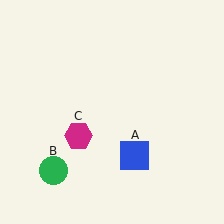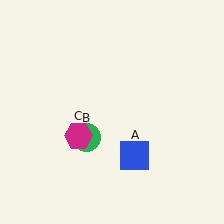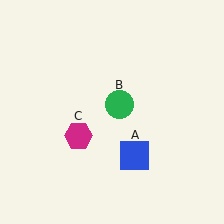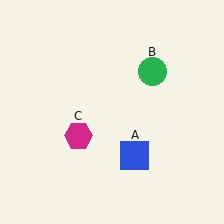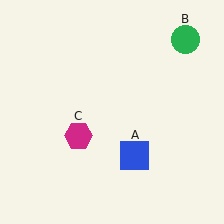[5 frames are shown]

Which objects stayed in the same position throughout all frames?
Blue square (object A) and magenta hexagon (object C) remained stationary.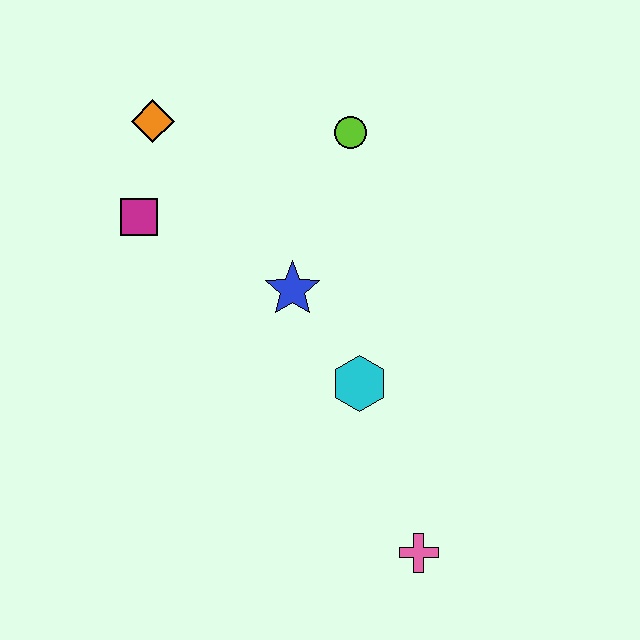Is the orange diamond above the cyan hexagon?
Yes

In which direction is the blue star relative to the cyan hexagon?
The blue star is above the cyan hexagon.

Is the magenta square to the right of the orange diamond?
No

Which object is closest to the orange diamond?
The magenta square is closest to the orange diamond.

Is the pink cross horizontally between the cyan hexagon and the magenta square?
No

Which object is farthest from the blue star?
The pink cross is farthest from the blue star.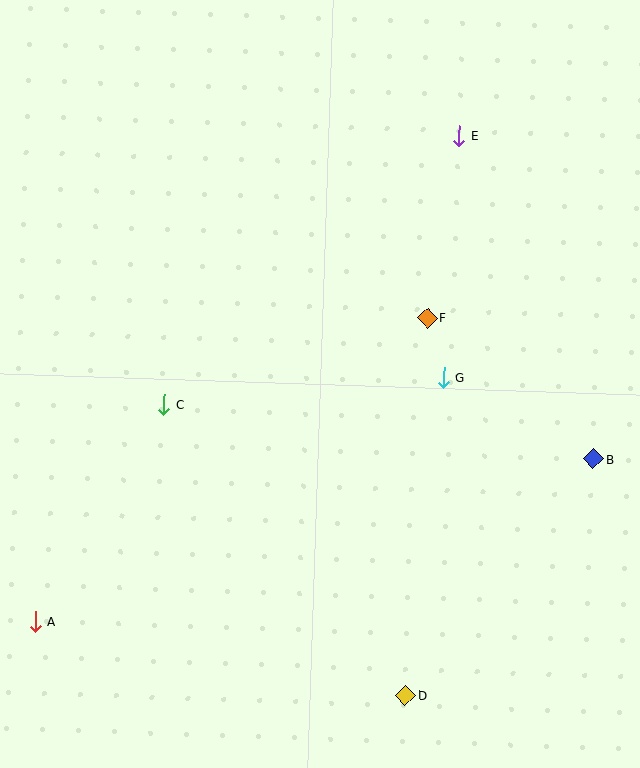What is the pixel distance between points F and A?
The distance between F and A is 496 pixels.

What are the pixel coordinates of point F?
Point F is at (428, 318).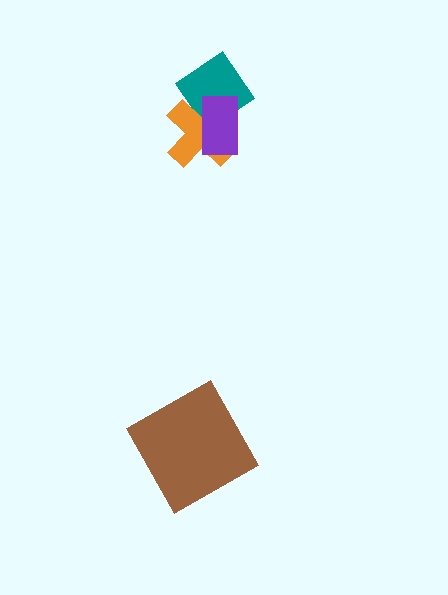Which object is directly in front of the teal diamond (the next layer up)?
The orange cross is directly in front of the teal diamond.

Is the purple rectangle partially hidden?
No, no other shape covers it.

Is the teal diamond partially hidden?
Yes, it is partially covered by another shape.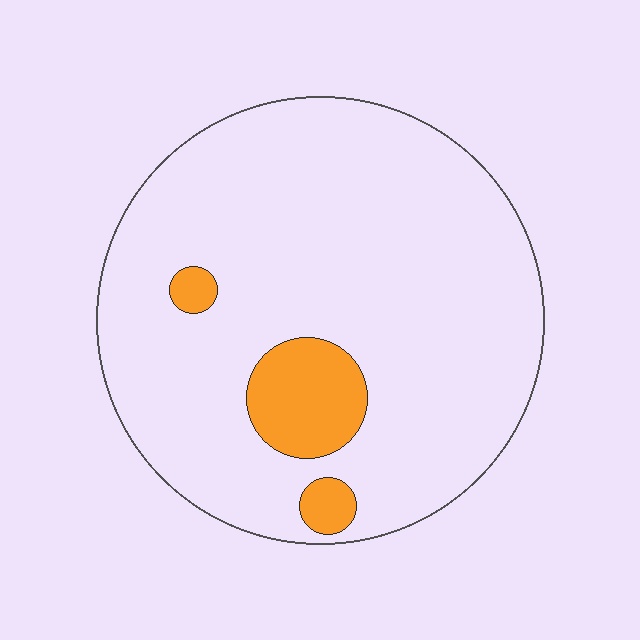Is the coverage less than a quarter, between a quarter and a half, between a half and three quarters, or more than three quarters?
Less than a quarter.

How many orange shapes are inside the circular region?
3.